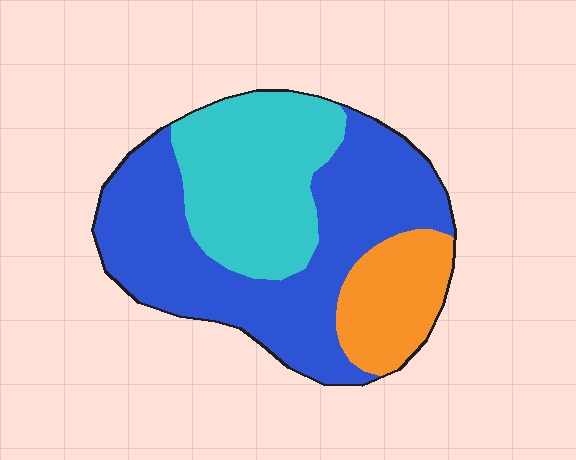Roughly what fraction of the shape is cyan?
Cyan takes up about one third (1/3) of the shape.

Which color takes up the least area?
Orange, at roughly 15%.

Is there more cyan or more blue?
Blue.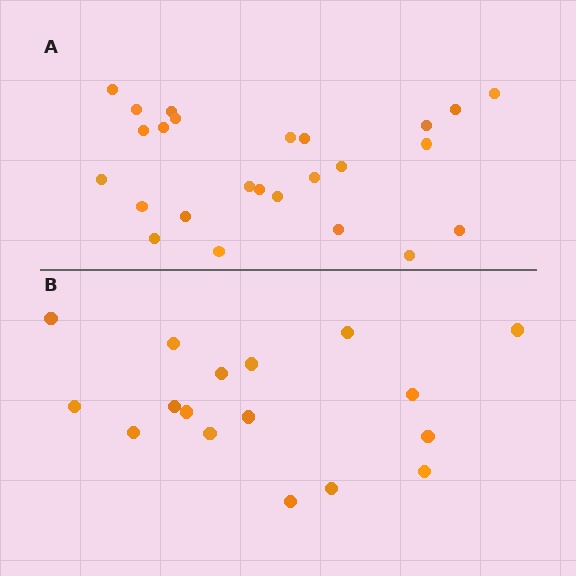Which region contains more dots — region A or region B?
Region A (the top region) has more dots.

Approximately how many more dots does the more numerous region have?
Region A has roughly 8 or so more dots than region B.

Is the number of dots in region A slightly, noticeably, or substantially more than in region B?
Region A has substantially more. The ratio is roughly 1.5 to 1.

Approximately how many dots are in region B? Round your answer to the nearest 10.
About 20 dots. (The exact count is 17, which rounds to 20.)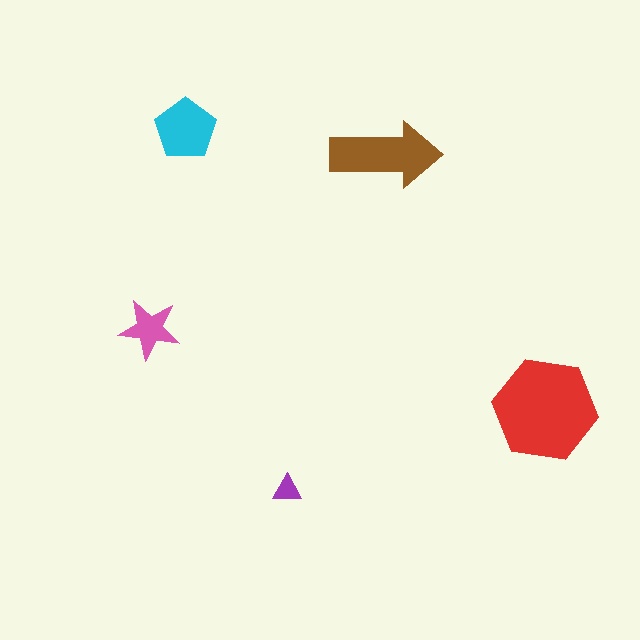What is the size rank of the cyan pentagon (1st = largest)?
3rd.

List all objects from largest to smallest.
The red hexagon, the brown arrow, the cyan pentagon, the pink star, the purple triangle.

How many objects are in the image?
There are 5 objects in the image.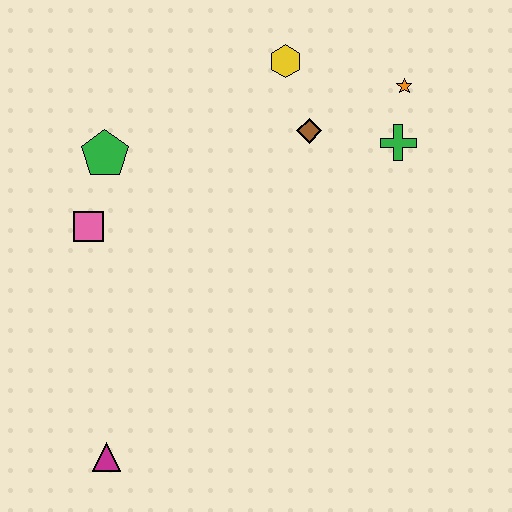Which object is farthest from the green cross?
The magenta triangle is farthest from the green cross.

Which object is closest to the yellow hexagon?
The brown diamond is closest to the yellow hexagon.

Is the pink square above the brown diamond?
No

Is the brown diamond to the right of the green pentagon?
Yes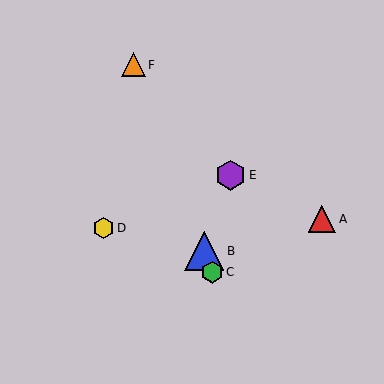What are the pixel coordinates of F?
Object F is at (133, 65).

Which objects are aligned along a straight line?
Objects B, C, F are aligned along a straight line.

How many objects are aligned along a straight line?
3 objects (B, C, F) are aligned along a straight line.